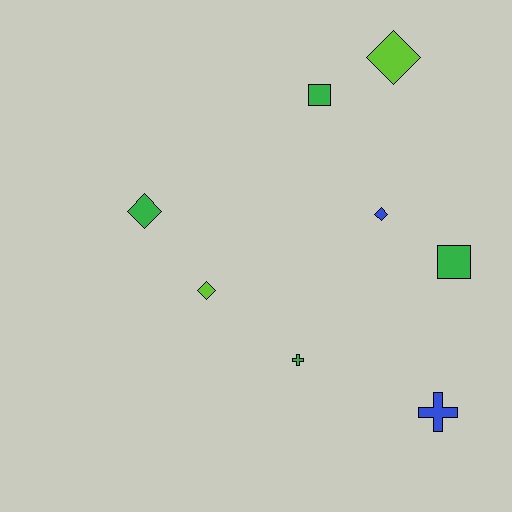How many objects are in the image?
There are 8 objects.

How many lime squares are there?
There are no lime squares.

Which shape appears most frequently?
Diamond, with 4 objects.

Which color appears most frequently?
Green, with 4 objects.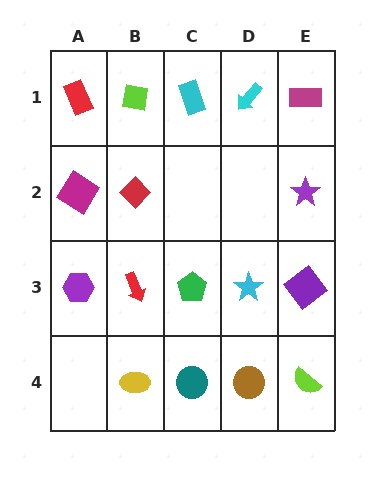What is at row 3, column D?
A cyan star.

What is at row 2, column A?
A magenta diamond.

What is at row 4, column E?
A lime semicircle.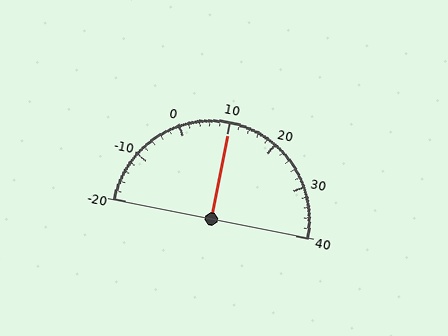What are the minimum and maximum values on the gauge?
The gauge ranges from -20 to 40.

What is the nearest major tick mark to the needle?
The nearest major tick mark is 10.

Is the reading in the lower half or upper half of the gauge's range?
The reading is in the upper half of the range (-20 to 40).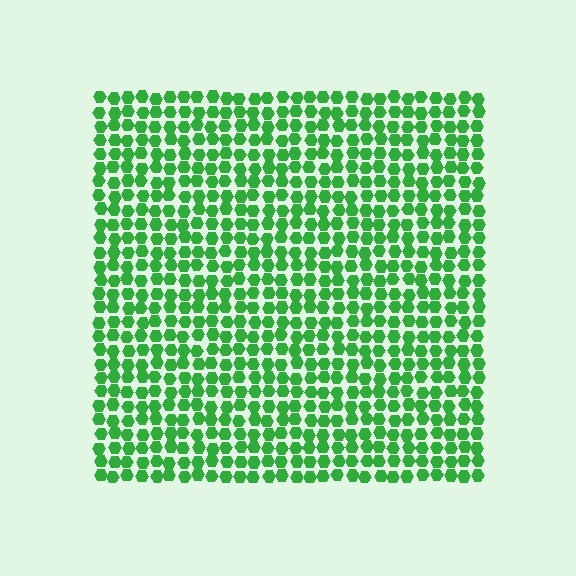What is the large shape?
The large shape is a square.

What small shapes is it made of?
It is made of small hexagons.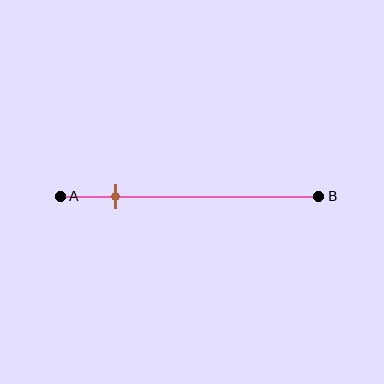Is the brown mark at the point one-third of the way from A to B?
No, the mark is at about 20% from A, not at the 33% one-third point.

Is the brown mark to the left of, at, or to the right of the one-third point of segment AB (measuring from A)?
The brown mark is to the left of the one-third point of segment AB.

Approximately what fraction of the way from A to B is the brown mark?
The brown mark is approximately 20% of the way from A to B.